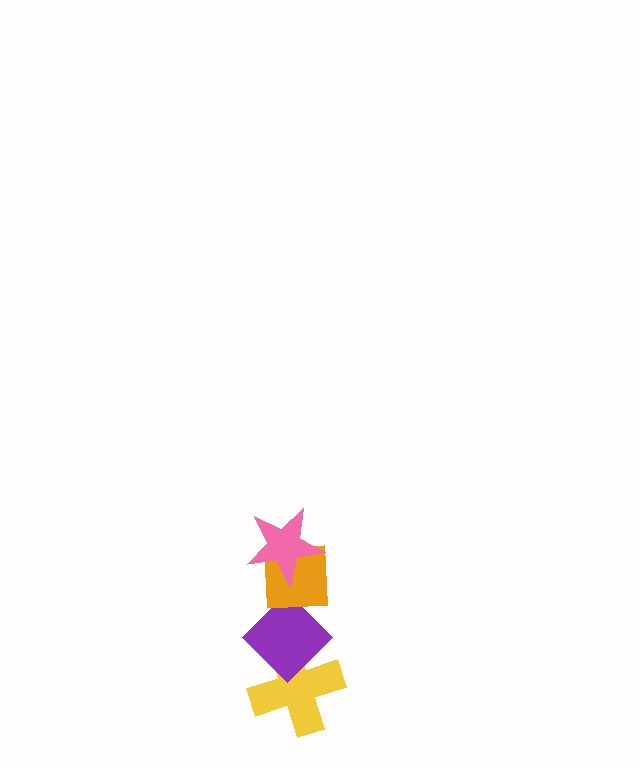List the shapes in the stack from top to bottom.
From top to bottom: the pink star, the orange square, the purple diamond, the yellow cross.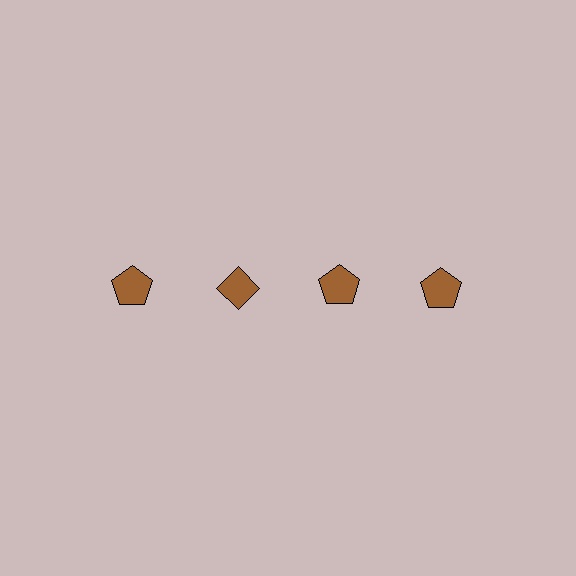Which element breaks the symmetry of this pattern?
The brown diamond in the top row, second from left column breaks the symmetry. All other shapes are brown pentagons.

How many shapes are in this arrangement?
There are 4 shapes arranged in a grid pattern.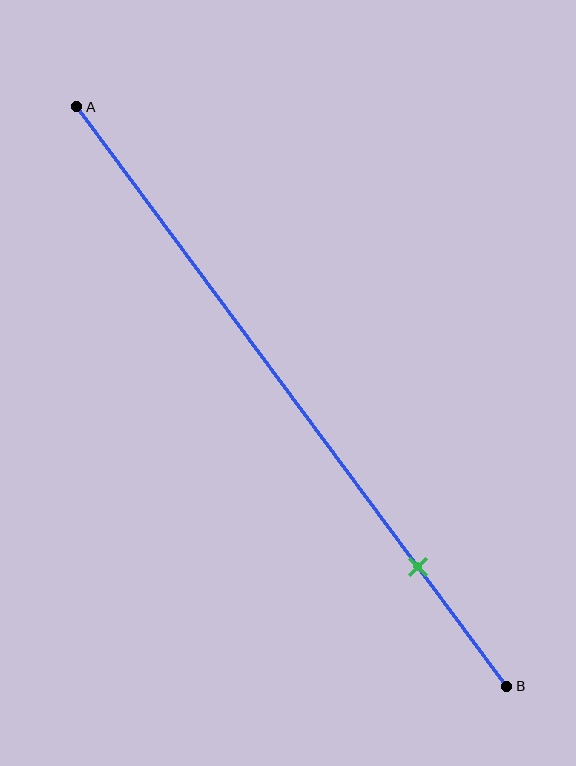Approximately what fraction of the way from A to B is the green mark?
The green mark is approximately 80% of the way from A to B.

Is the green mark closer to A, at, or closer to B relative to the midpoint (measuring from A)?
The green mark is closer to point B than the midpoint of segment AB.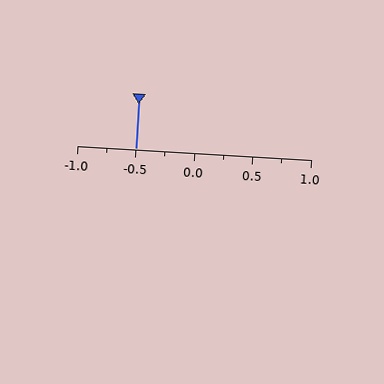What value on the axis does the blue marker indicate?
The marker indicates approximately -0.5.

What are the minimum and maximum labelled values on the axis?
The axis runs from -1.0 to 1.0.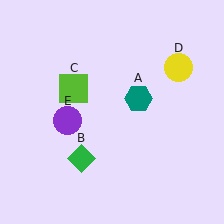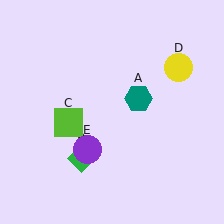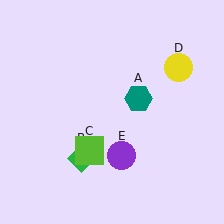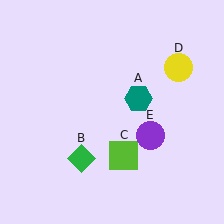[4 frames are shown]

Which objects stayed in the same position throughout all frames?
Teal hexagon (object A) and green diamond (object B) and yellow circle (object D) remained stationary.